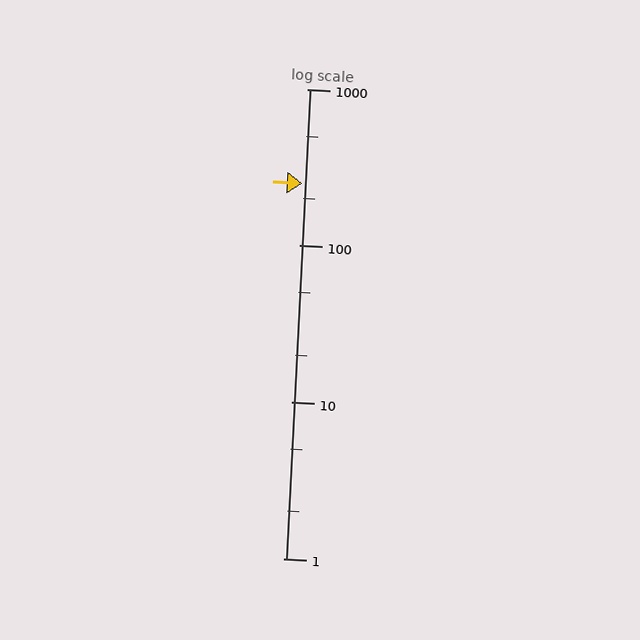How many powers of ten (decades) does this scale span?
The scale spans 3 decades, from 1 to 1000.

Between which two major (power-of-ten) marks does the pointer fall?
The pointer is between 100 and 1000.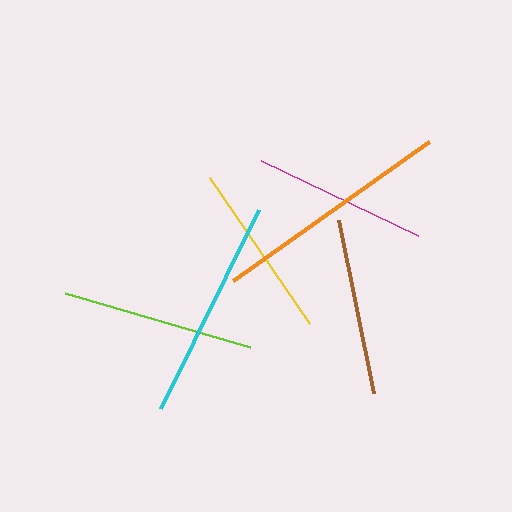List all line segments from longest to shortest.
From longest to shortest: orange, cyan, lime, yellow, brown, magenta.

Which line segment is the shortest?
The magenta line is the shortest at approximately 174 pixels.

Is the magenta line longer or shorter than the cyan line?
The cyan line is longer than the magenta line.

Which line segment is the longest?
The orange line is the longest at approximately 240 pixels.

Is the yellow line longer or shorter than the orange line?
The orange line is longer than the yellow line.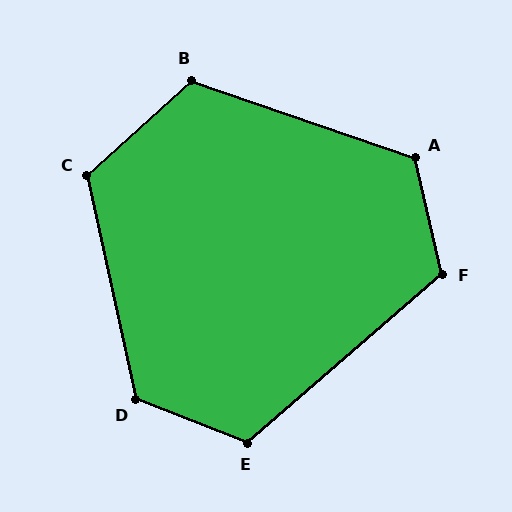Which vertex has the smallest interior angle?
E, at approximately 118 degrees.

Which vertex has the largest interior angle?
D, at approximately 124 degrees.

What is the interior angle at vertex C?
Approximately 120 degrees (obtuse).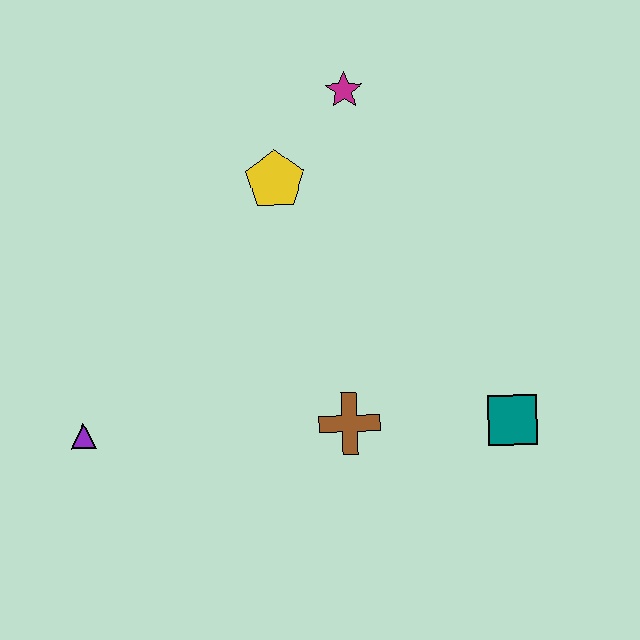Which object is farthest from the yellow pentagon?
The teal square is farthest from the yellow pentagon.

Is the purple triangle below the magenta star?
Yes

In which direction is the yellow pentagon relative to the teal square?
The yellow pentagon is above the teal square.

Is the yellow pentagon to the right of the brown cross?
No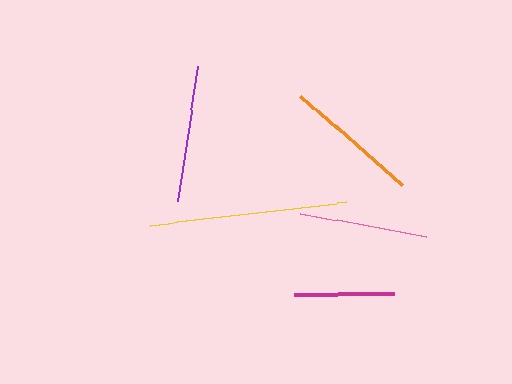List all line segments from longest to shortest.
From longest to shortest: yellow, purple, orange, pink, magenta.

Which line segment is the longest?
The yellow line is the longest at approximately 198 pixels.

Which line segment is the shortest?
The magenta line is the shortest at approximately 101 pixels.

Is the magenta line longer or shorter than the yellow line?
The yellow line is longer than the magenta line.